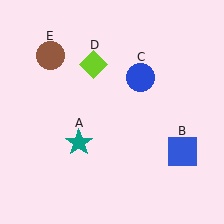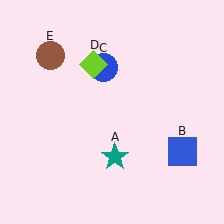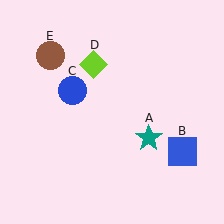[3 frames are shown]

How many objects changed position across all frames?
2 objects changed position: teal star (object A), blue circle (object C).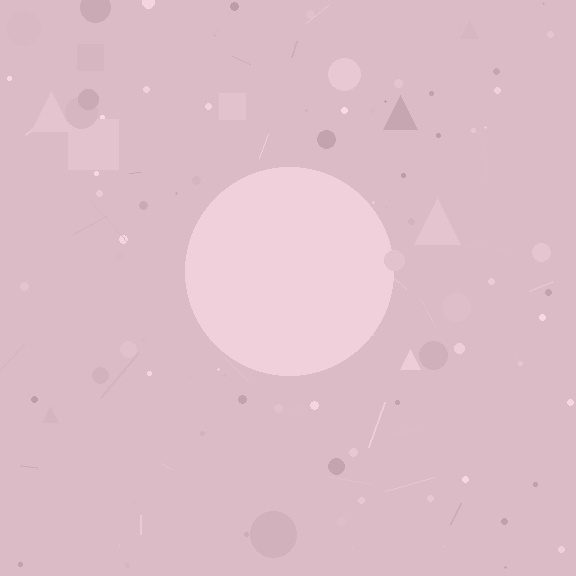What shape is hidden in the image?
A circle is hidden in the image.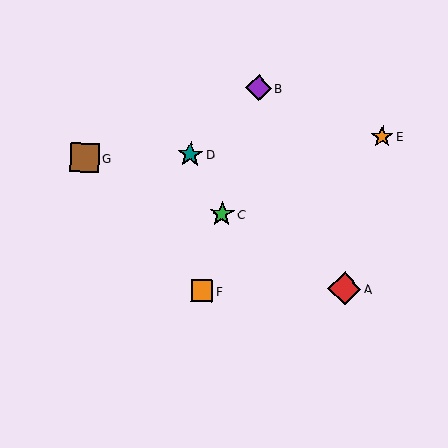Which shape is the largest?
The red diamond (labeled A) is the largest.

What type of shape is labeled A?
Shape A is a red diamond.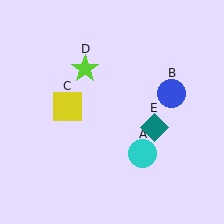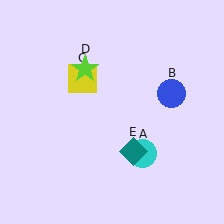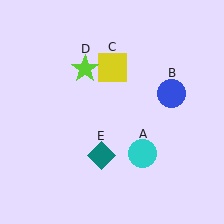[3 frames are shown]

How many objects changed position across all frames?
2 objects changed position: yellow square (object C), teal diamond (object E).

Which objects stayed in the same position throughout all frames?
Cyan circle (object A) and blue circle (object B) and lime star (object D) remained stationary.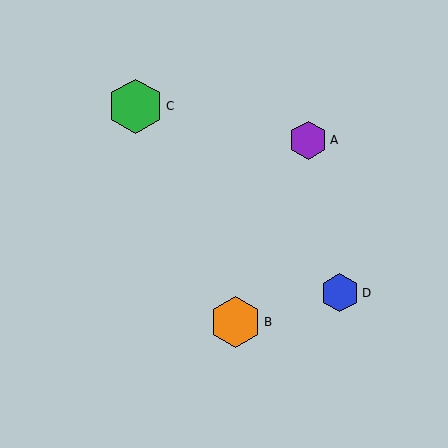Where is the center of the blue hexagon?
The center of the blue hexagon is at (340, 293).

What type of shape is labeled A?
Shape A is a purple hexagon.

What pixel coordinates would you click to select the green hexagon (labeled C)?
Click at (135, 106) to select the green hexagon C.